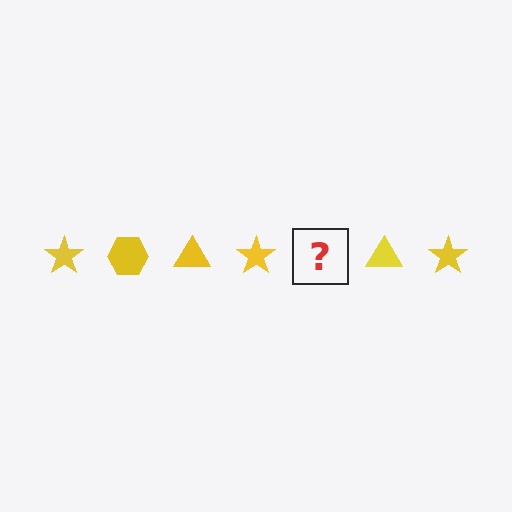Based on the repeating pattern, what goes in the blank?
The blank should be a yellow hexagon.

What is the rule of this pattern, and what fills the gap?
The rule is that the pattern cycles through star, hexagon, triangle shapes in yellow. The gap should be filled with a yellow hexagon.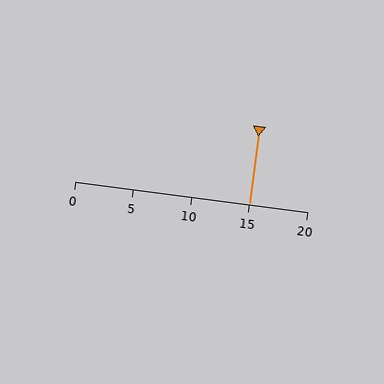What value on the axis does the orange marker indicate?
The marker indicates approximately 15.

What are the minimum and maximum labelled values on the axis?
The axis runs from 0 to 20.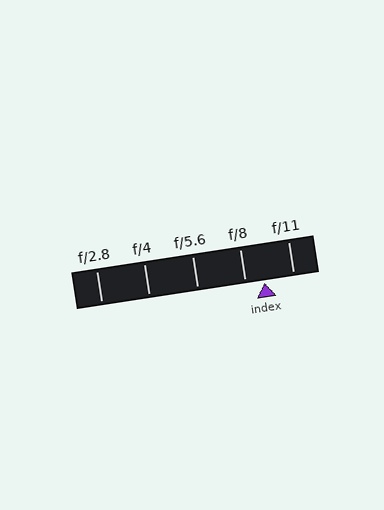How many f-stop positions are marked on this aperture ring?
There are 5 f-stop positions marked.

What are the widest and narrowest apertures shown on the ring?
The widest aperture shown is f/2.8 and the narrowest is f/11.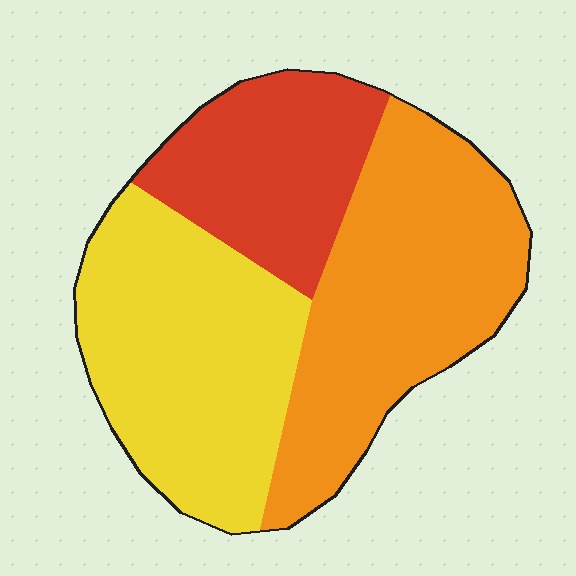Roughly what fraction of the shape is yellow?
Yellow covers about 35% of the shape.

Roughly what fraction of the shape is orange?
Orange takes up about two fifths (2/5) of the shape.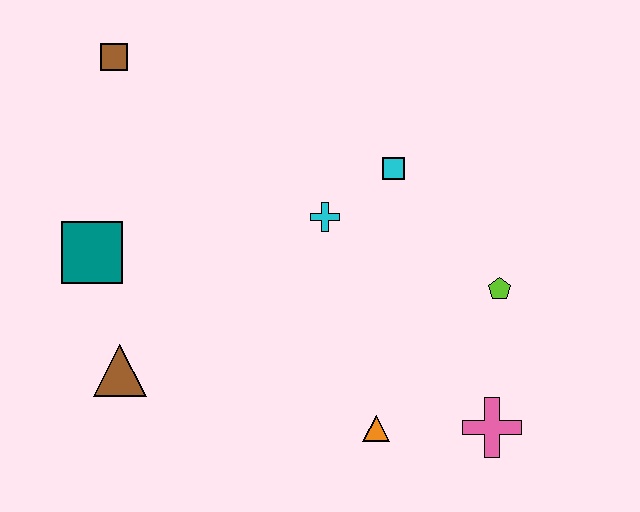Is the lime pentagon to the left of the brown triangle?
No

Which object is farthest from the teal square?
The pink cross is farthest from the teal square.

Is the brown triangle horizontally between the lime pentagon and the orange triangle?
No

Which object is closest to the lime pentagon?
The pink cross is closest to the lime pentagon.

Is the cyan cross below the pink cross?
No